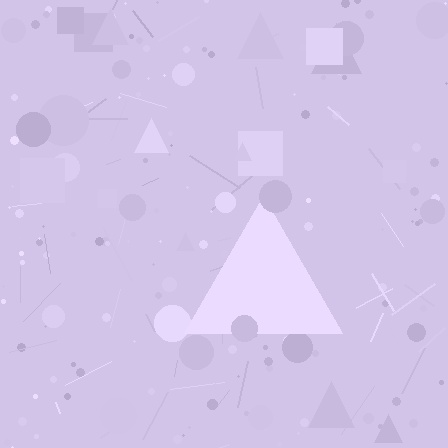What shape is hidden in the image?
A triangle is hidden in the image.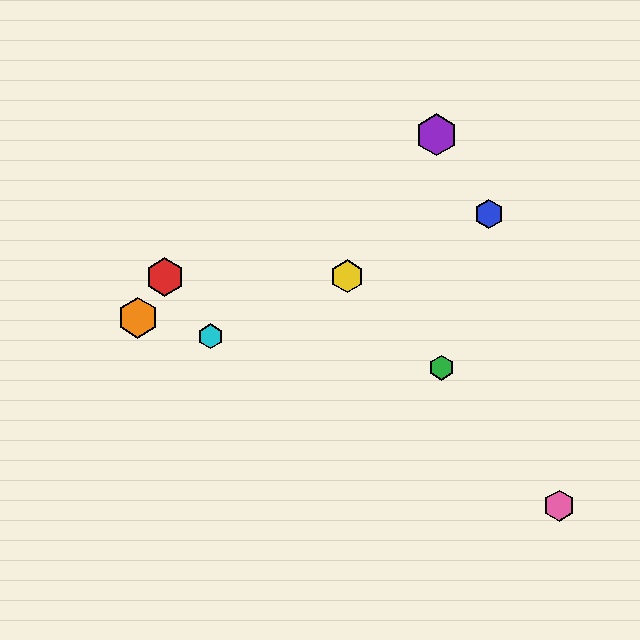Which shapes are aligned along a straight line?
The blue hexagon, the yellow hexagon, the cyan hexagon are aligned along a straight line.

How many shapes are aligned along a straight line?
3 shapes (the blue hexagon, the yellow hexagon, the cyan hexagon) are aligned along a straight line.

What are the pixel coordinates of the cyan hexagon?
The cyan hexagon is at (211, 336).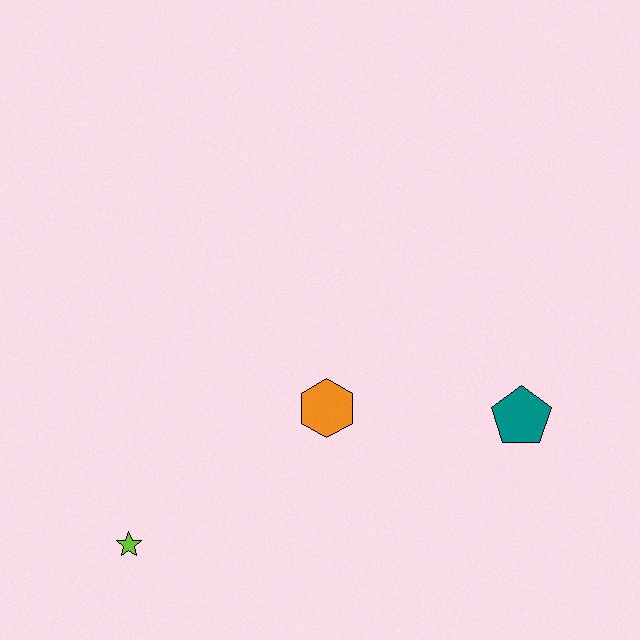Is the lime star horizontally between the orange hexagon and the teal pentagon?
No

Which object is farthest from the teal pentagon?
The lime star is farthest from the teal pentagon.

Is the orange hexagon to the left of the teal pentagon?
Yes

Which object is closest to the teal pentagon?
The orange hexagon is closest to the teal pentagon.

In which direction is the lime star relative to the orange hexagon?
The lime star is to the left of the orange hexagon.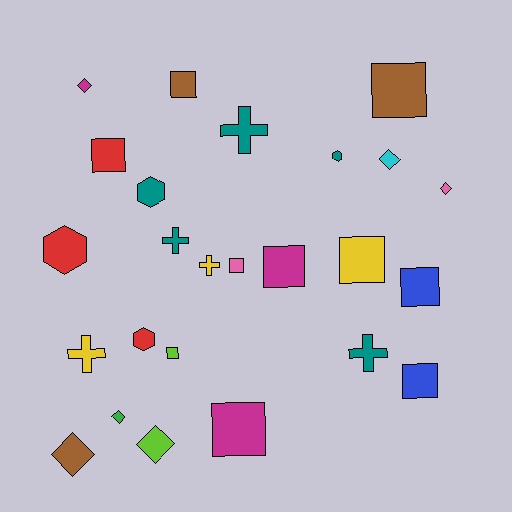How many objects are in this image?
There are 25 objects.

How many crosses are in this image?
There are 5 crosses.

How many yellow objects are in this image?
There are 3 yellow objects.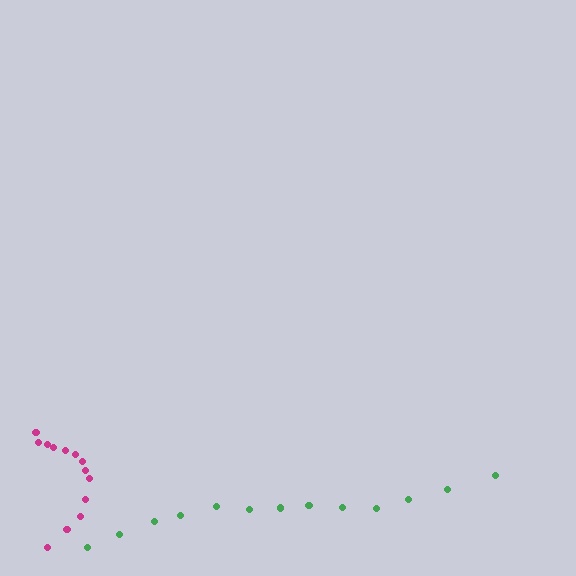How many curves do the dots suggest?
There are 2 distinct paths.